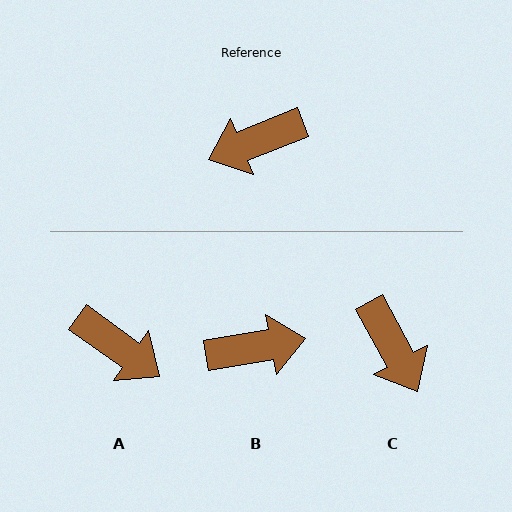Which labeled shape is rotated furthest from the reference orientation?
B, about 168 degrees away.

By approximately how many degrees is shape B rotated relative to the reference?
Approximately 168 degrees counter-clockwise.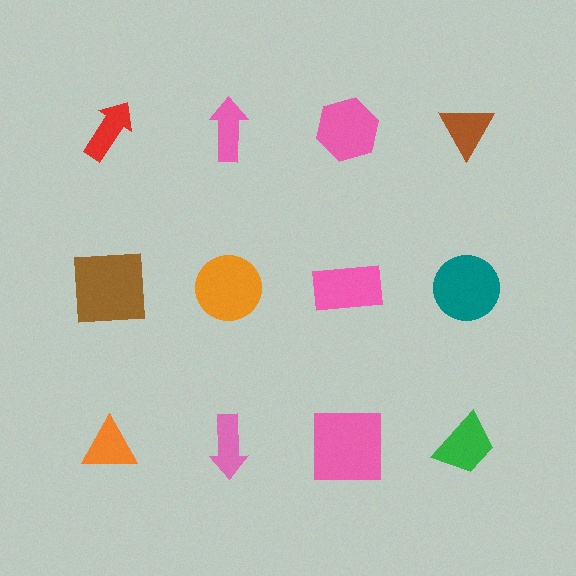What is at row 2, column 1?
A brown square.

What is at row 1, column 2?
A pink arrow.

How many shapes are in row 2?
4 shapes.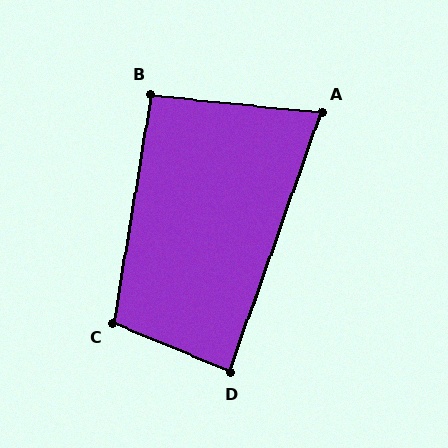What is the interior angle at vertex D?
Approximately 87 degrees (approximately right).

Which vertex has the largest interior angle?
C, at approximately 104 degrees.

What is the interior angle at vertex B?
Approximately 93 degrees (approximately right).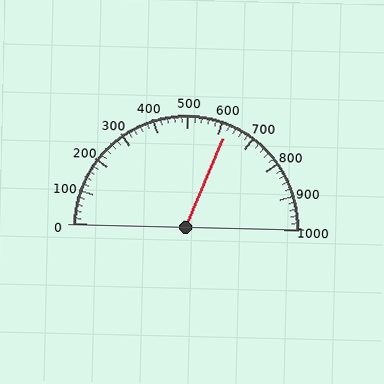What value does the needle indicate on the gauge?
The needle indicates approximately 620.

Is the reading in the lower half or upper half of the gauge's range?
The reading is in the upper half of the range (0 to 1000).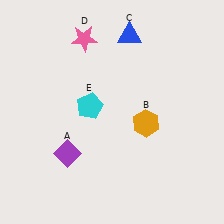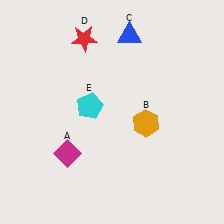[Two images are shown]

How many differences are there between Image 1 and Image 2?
There are 2 differences between the two images.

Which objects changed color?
A changed from purple to magenta. D changed from pink to red.